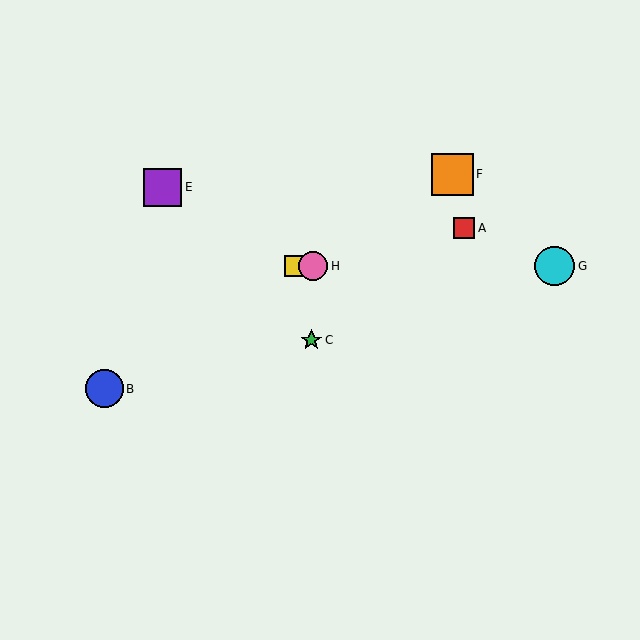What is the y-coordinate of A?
Object A is at y≈228.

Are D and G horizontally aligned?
Yes, both are at y≈266.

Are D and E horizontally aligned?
No, D is at y≈266 and E is at y≈187.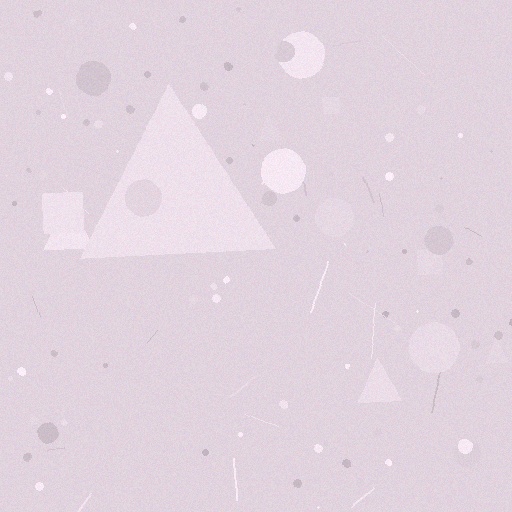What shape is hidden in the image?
A triangle is hidden in the image.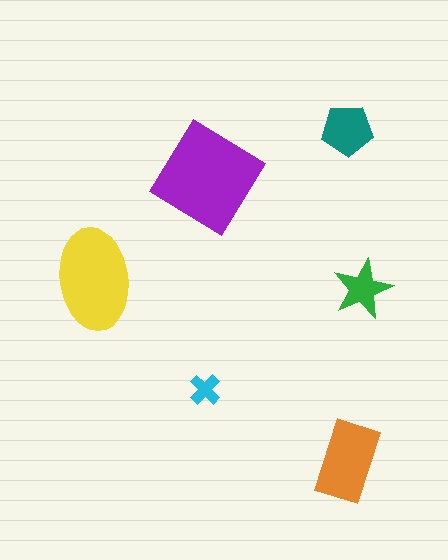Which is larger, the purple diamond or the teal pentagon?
The purple diamond.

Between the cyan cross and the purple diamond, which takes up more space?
The purple diamond.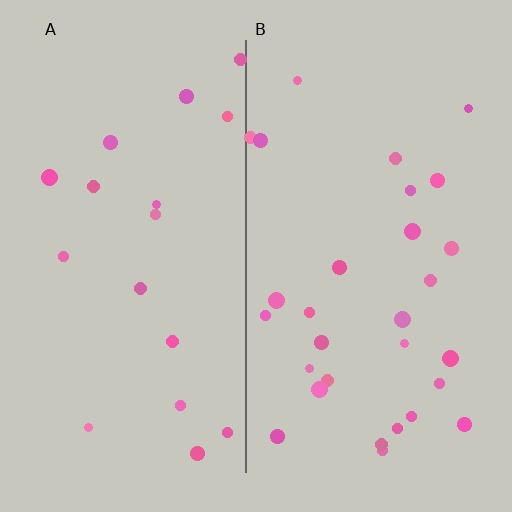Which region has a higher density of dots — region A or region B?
B (the right).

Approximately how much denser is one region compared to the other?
Approximately 1.7× — region B over region A.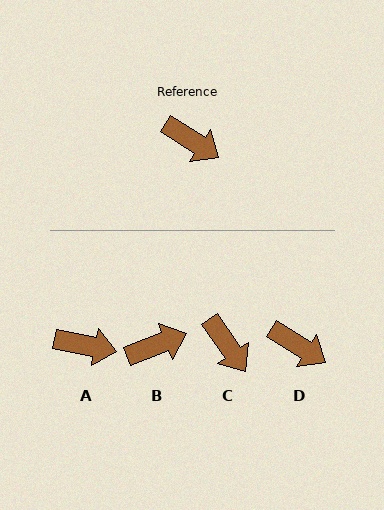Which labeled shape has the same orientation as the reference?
D.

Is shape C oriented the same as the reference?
No, it is off by about 23 degrees.